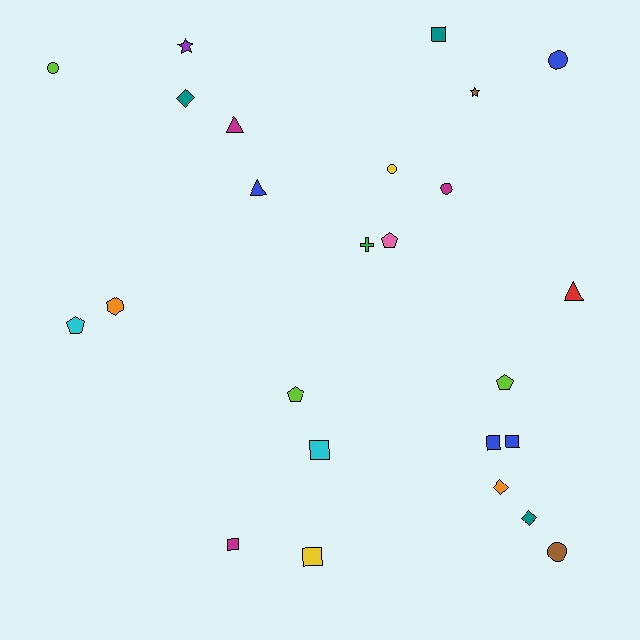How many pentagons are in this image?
There are 4 pentagons.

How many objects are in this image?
There are 25 objects.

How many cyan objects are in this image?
There are 2 cyan objects.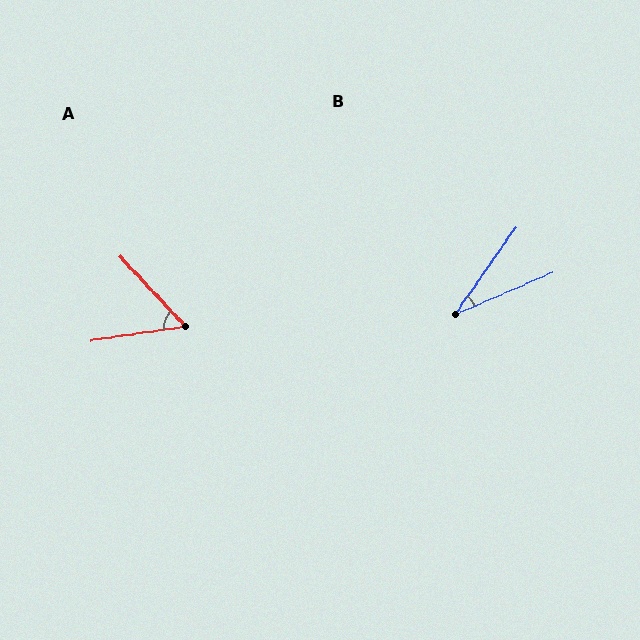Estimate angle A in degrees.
Approximately 56 degrees.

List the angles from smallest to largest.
B (32°), A (56°).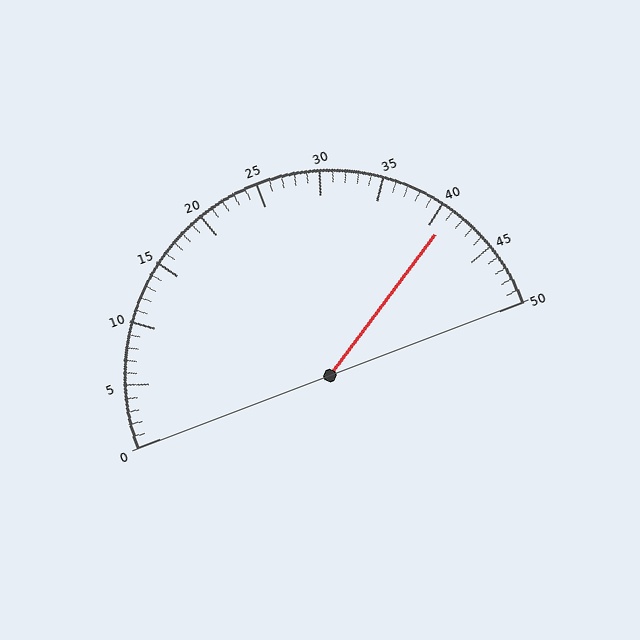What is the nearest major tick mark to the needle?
The nearest major tick mark is 40.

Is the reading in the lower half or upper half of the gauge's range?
The reading is in the upper half of the range (0 to 50).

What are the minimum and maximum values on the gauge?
The gauge ranges from 0 to 50.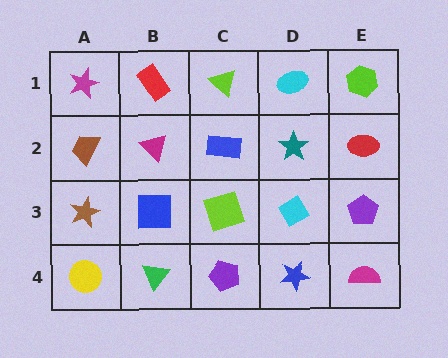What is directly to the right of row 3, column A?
A blue square.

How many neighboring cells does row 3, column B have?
4.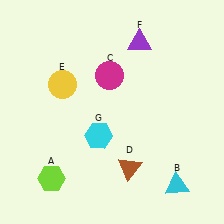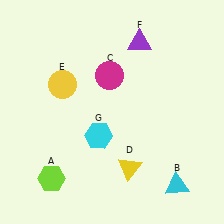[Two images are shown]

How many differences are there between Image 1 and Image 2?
There is 1 difference between the two images.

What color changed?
The triangle (D) changed from brown in Image 1 to yellow in Image 2.